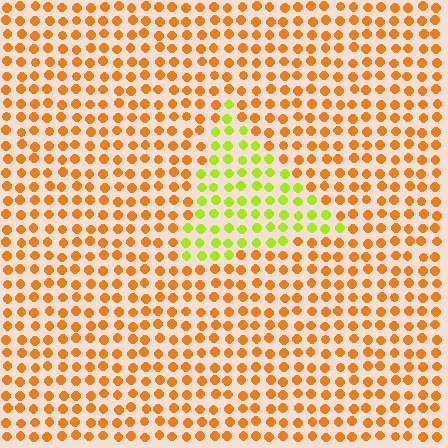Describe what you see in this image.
The image is filled with small orange elements in a uniform arrangement. A triangle-shaped region is visible where the elements are tinted to a slightly different hue, forming a subtle color boundary.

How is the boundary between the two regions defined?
The boundary is defined purely by a slight shift in hue (about 53 degrees). Spacing, size, and orientation are identical on both sides.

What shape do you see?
I see a triangle.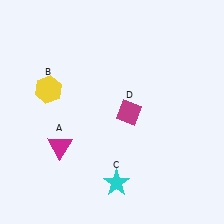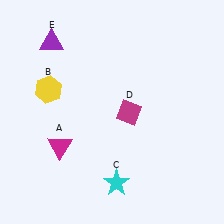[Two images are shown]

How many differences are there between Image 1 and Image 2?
There is 1 difference between the two images.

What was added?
A purple triangle (E) was added in Image 2.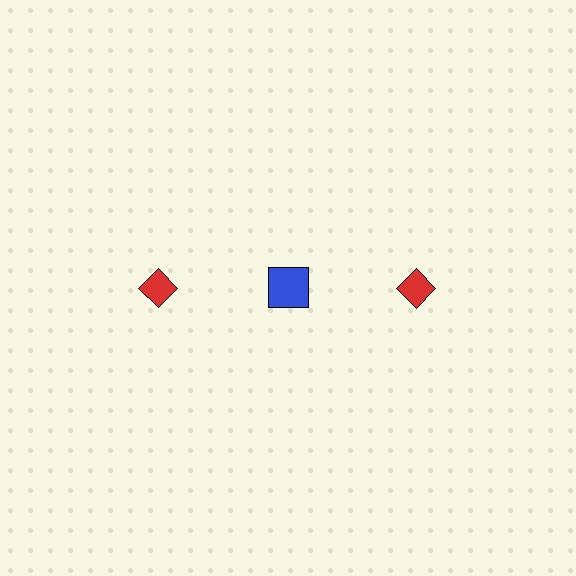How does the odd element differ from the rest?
It differs in both color (blue instead of red) and shape (square instead of diamond).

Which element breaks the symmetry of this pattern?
The blue square in the top row, second from left column breaks the symmetry. All other shapes are red diamonds.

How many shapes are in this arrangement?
There are 3 shapes arranged in a grid pattern.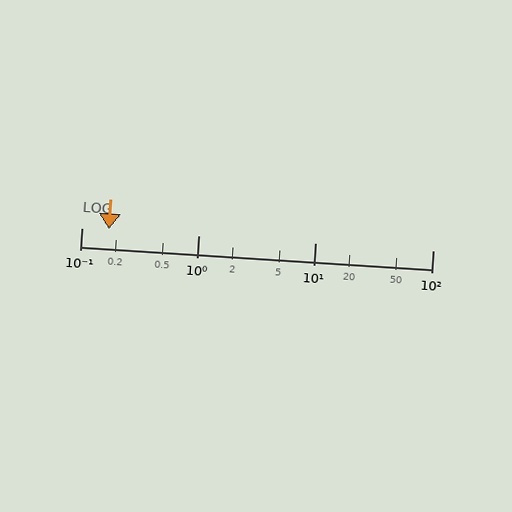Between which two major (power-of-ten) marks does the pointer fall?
The pointer is between 0.1 and 1.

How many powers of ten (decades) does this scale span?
The scale spans 3 decades, from 0.1 to 100.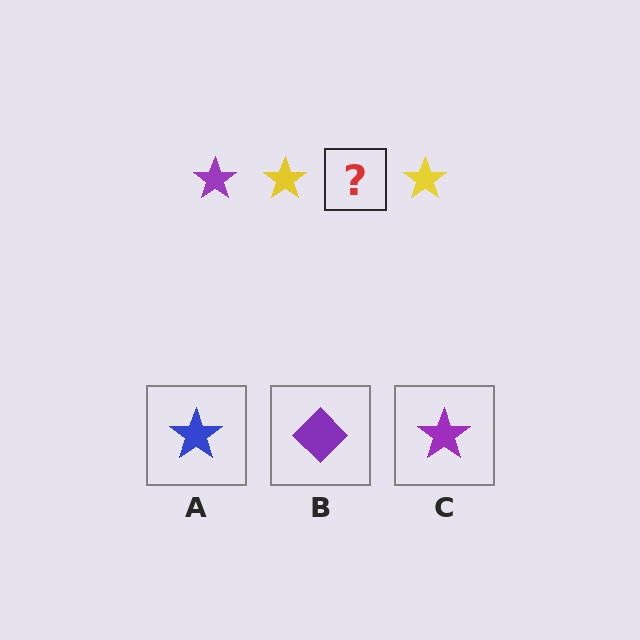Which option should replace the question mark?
Option C.